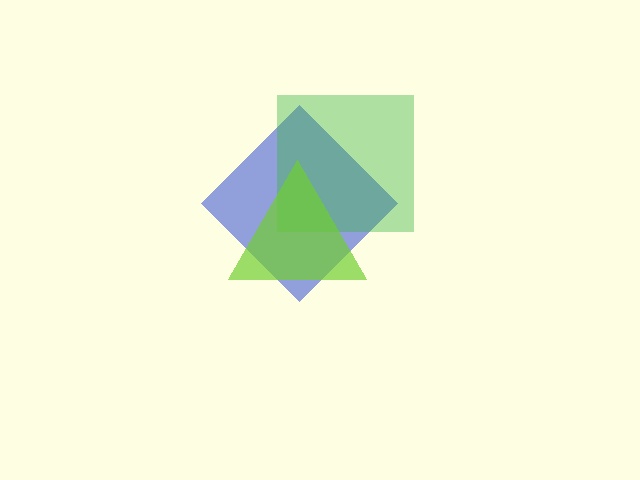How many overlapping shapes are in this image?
There are 3 overlapping shapes in the image.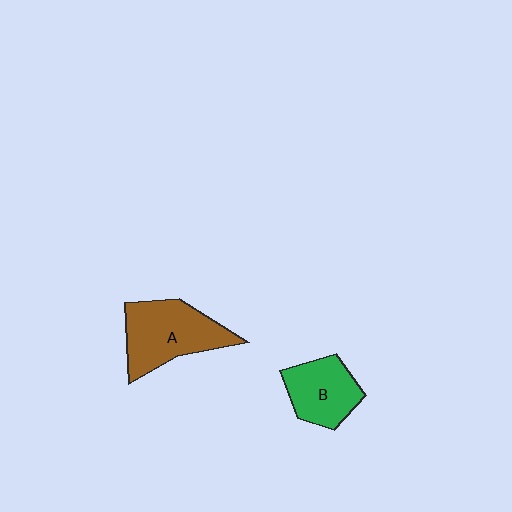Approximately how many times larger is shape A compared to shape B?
Approximately 1.4 times.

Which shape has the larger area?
Shape A (brown).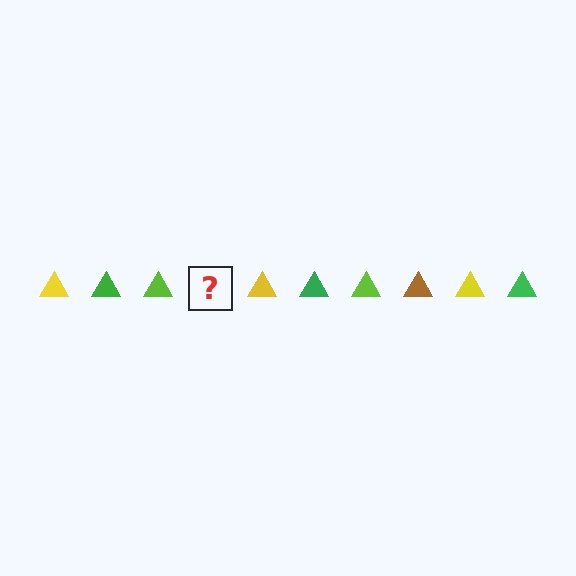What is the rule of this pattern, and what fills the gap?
The rule is that the pattern cycles through yellow, green, lime, brown triangles. The gap should be filled with a brown triangle.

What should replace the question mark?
The question mark should be replaced with a brown triangle.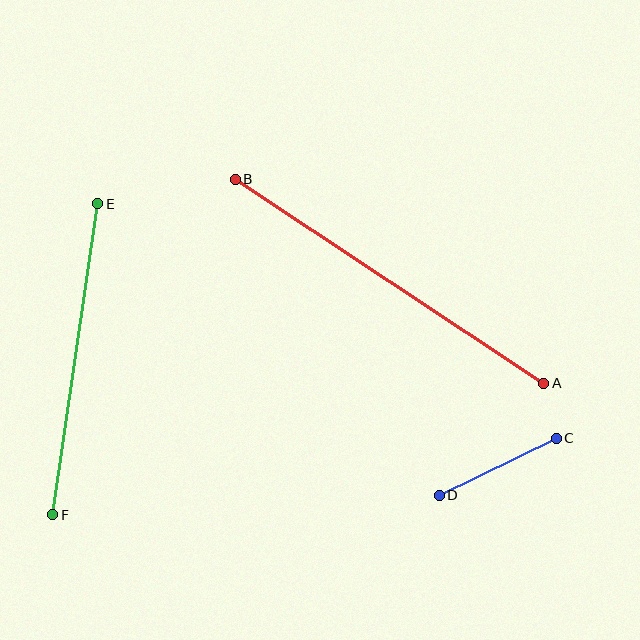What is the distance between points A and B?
The distance is approximately 370 pixels.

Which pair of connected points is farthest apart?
Points A and B are farthest apart.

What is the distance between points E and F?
The distance is approximately 314 pixels.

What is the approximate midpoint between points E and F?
The midpoint is at approximately (75, 359) pixels.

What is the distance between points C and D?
The distance is approximately 130 pixels.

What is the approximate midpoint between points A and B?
The midpoint is at approximately (389, 281) pixels.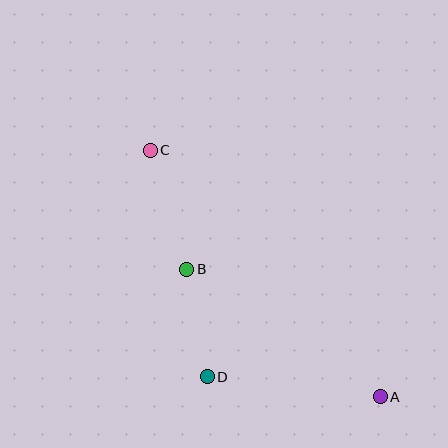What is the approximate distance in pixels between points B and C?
The distance between B and C is approximately 125 pixels.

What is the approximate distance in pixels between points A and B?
The distance between A and B is approximately 232 pixels.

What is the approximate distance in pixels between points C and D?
The distance between C and D is approximately 234 pixels.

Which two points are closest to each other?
Points B and D are closest to each other.